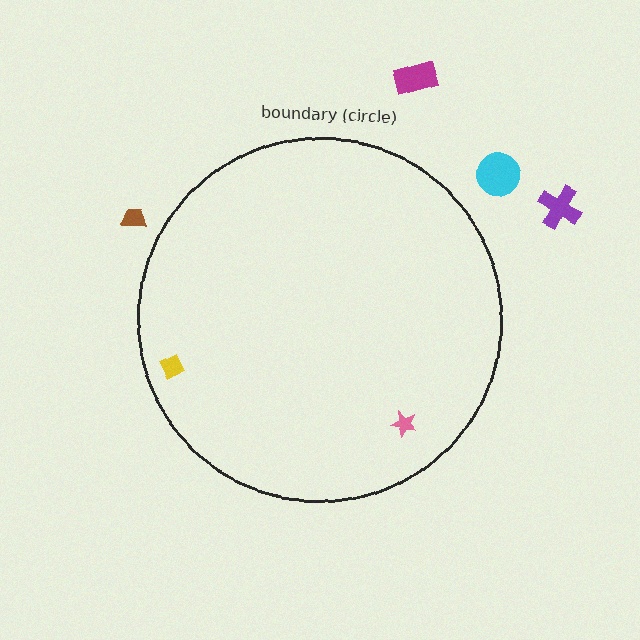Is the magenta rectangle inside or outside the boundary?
Outside.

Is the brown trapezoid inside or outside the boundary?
Outside.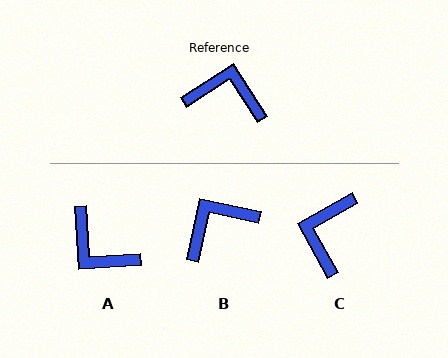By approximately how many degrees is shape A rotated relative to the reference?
Approximately 151 degrees counter-clockwise.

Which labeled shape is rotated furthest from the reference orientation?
A, about 151 degrees away.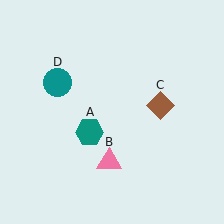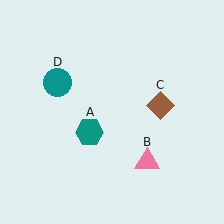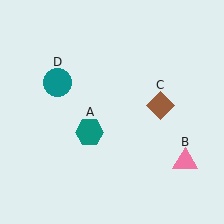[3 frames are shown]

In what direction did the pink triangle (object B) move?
The pink triangle (object B) moved right.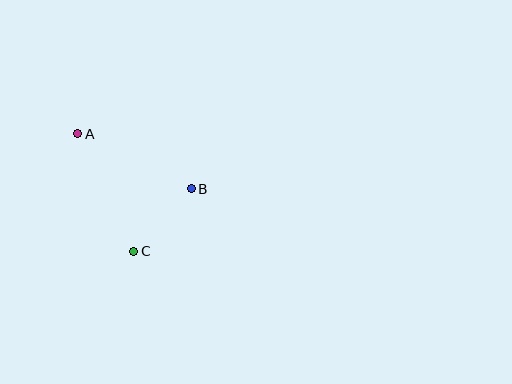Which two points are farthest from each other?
Points A and C are farthest from each other.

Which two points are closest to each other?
Points B and C are closest to each other.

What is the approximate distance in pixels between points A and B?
The distance between A and B is approximately 126 pixels.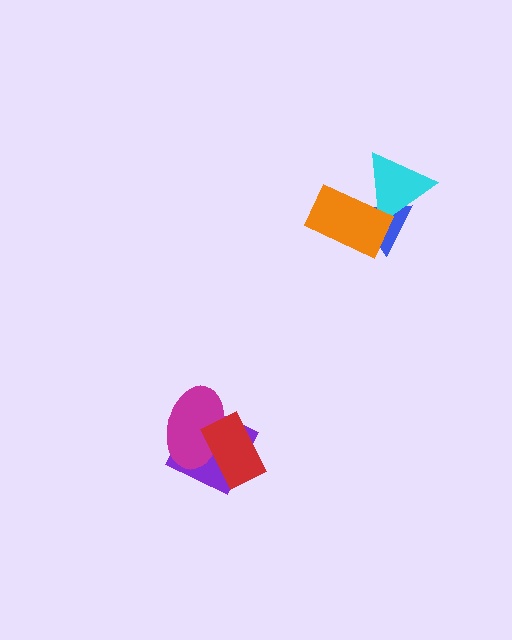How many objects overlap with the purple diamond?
2 objects overlap with the purple diamond.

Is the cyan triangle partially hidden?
Yes, it is partially covered by another shape.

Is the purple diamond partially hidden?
Yes, it is partially covered by another shape.